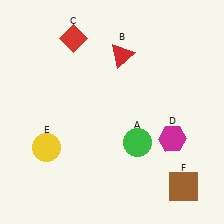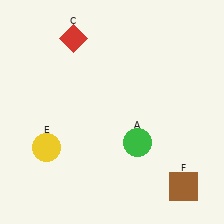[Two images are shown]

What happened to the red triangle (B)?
The red triangle (B) was removed in Image 2. It was in the top-right area of Image 1.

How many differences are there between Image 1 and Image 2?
There are 2 differences between the two images.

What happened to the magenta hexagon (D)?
The magenta hexagon (D) was removed in Image 2. It was in the bottom-right area of Image 1.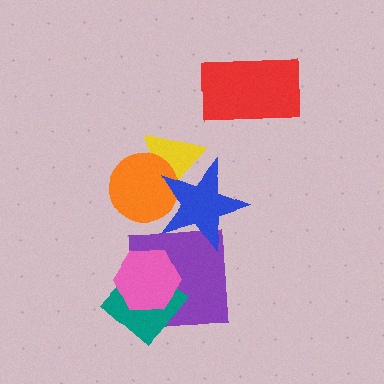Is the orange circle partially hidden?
Yes, it is partially covered by another shape.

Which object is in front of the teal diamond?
The pink hexagon is in front of the teal diamond.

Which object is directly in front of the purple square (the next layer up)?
The teal diamond is directly in front of the purple square.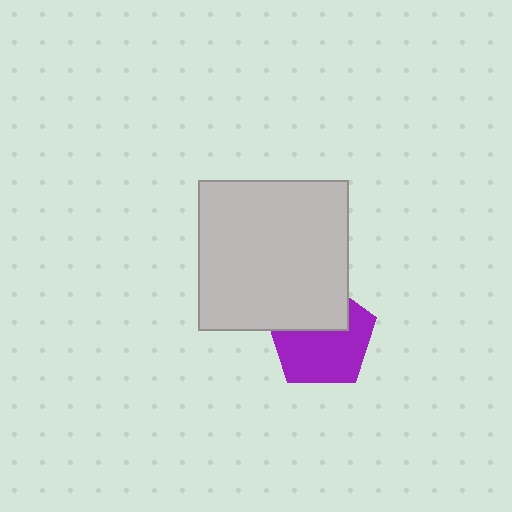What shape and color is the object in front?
The object in front is a light gray square.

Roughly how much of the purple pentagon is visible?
About half of it is visible (roughly 62%).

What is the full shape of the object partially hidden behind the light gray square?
The partially hidden object is a purple pentagon.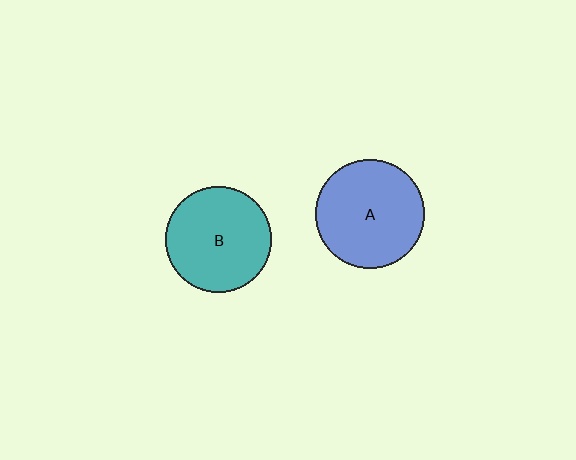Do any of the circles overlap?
No, none of the circles overlap.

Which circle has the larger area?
Circle A (blue).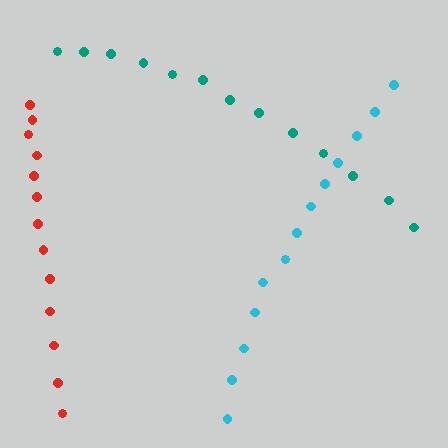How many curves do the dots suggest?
There are 3 distinct paths.